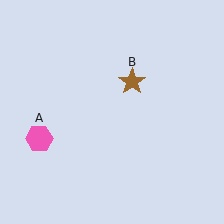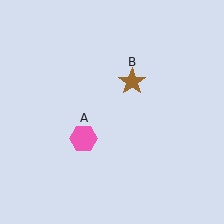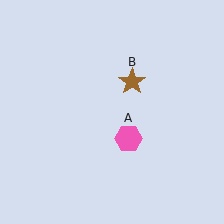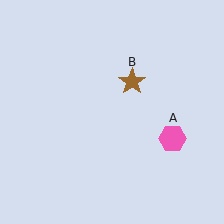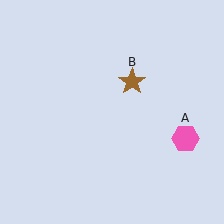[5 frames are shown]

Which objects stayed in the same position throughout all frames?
Brown star (object B) remained stationary.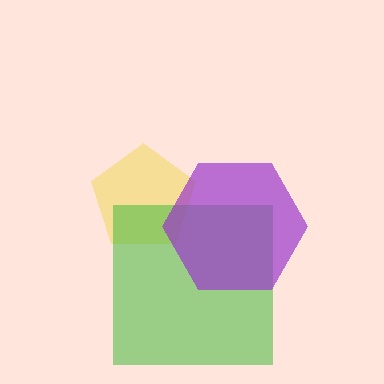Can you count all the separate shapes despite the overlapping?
Yes, there are 3 separate shapes.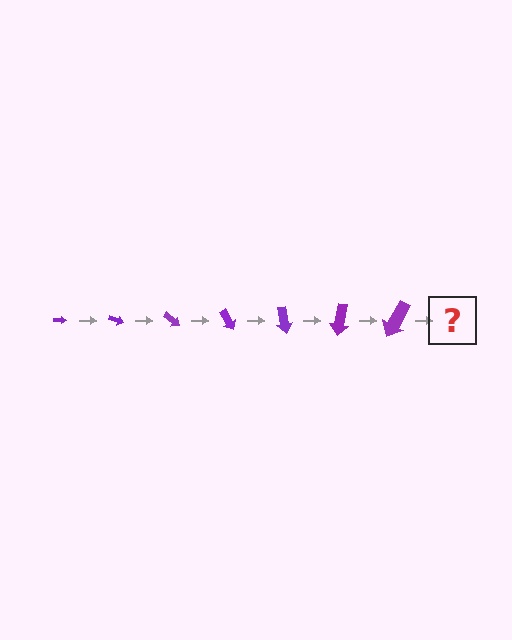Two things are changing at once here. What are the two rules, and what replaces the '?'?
The two rules are that the arrow grows larger each step and it rotates 20 degrees each step. The '?' should be an arrow, larger than the previous one and rotated 140 degrees from the start.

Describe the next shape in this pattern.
It should be an arrow, larger than the previous one and rotated 140 degrees from the start.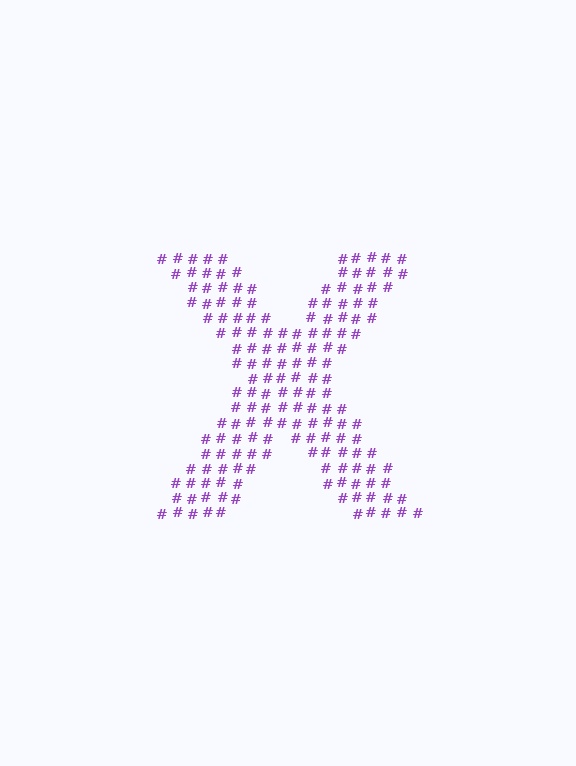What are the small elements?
The small elements are hash symbols.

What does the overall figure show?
The overall figure shows the letter X.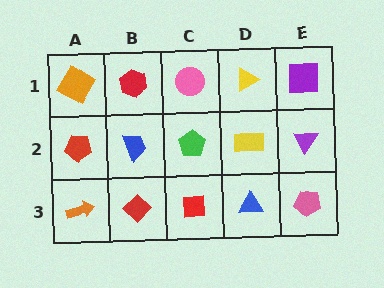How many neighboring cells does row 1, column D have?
3.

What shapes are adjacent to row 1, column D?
A yellow rectangle (row 2, column D), a pink circle (row 1, column C), a purple square (row 1, column E).